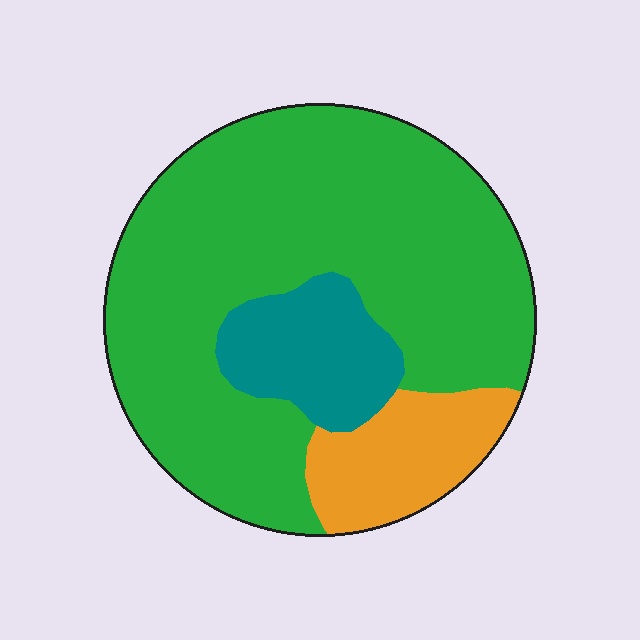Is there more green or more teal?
Green.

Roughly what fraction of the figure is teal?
Teal covers roughly 15% of the figure.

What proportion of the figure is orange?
Orange takes up about one eighth (1/8) of the figure.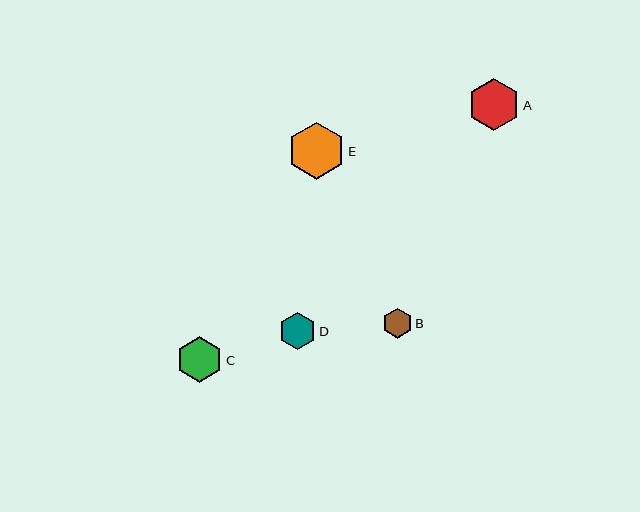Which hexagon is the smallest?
Hexagon B is the smallest with a size of approximately 30 pixels.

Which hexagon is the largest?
Hexagon E is the largest with a size of approximately 57 pixels.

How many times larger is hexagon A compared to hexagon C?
Hexagon A is approximately 1.1 times the size of hexagon C.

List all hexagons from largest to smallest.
From largest to smallest: E, A, C, D, B.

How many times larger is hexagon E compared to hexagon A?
Hexagon E is approximately 1.1 times the size of hexagon A.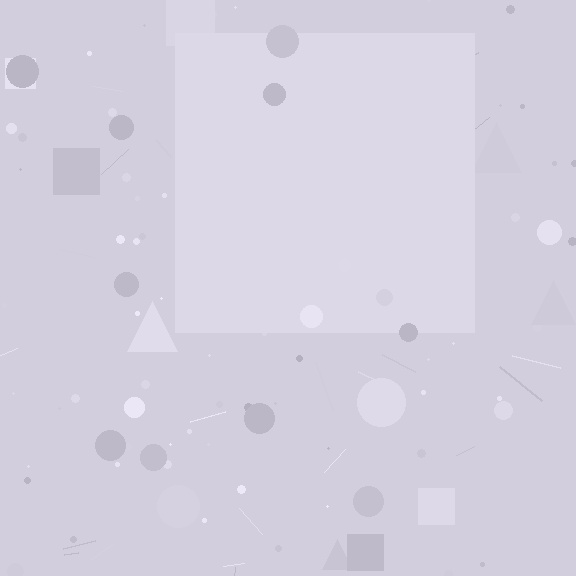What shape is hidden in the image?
A square is hidden in the image.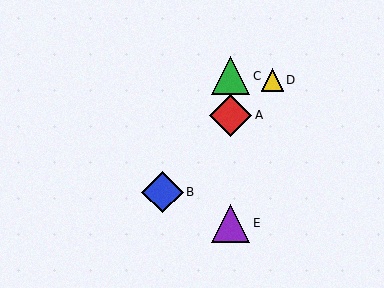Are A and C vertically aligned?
Yes, both are at x≈231.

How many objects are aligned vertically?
3 objects (A, C, E) are aligned vertically.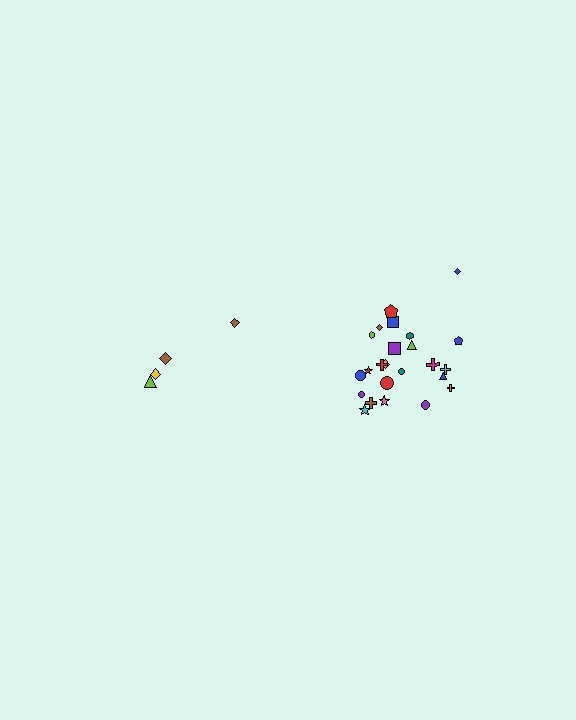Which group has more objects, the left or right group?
The right group.